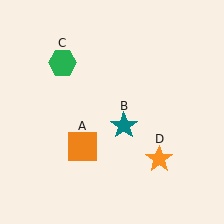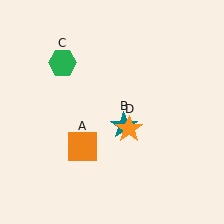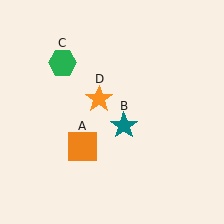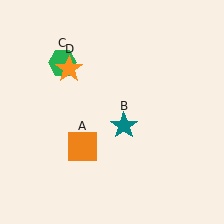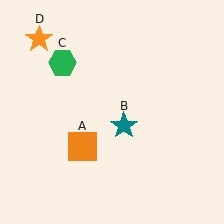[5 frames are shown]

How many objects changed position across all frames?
1 object changed position: orange star (object D).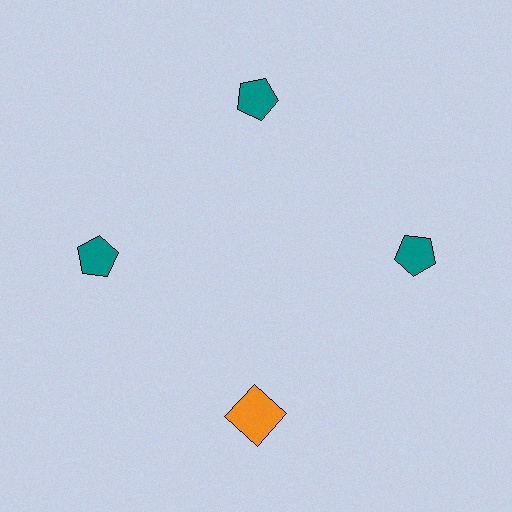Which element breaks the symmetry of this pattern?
The orange square at roughly the 6 o'clock position breaks the symmetry. All other shapes are teal pentagons.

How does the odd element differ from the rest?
It differs in both color (orange instead of teal) and shape (square instead of pentagon).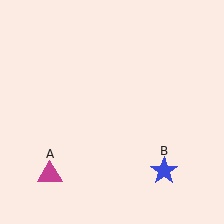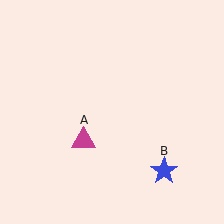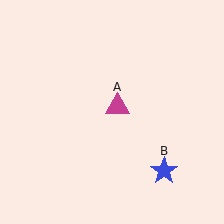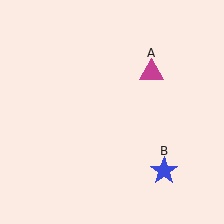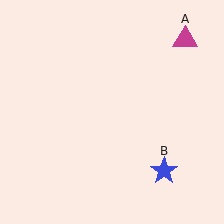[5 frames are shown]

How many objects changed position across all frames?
1 object changed position: magenta triangle (object A).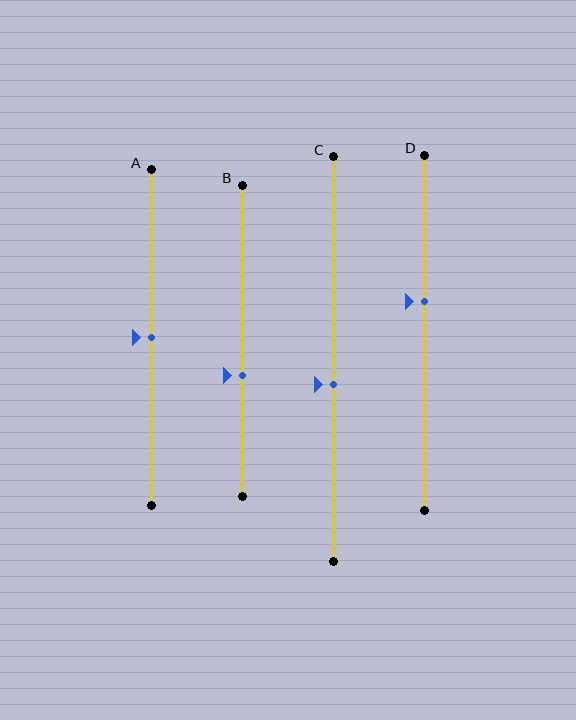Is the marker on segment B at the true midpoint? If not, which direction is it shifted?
No, the marker on segment B is shifted downward by about 11% of the segment length.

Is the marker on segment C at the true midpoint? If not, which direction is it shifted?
No, the marker on segment C is shifted downward by about 6% of the segment length.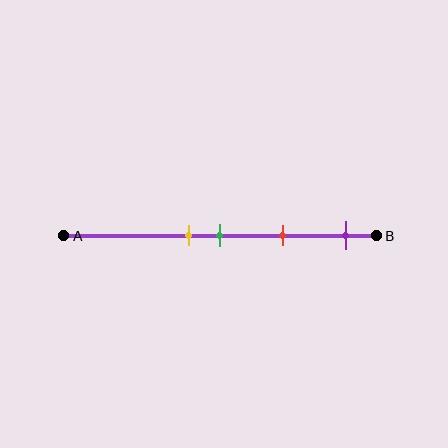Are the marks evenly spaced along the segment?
No, the marks are not evenly spaced.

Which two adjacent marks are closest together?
The yellow and green marks are the closest adjacent pair.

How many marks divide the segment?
There are 4 marks dividing the segment.